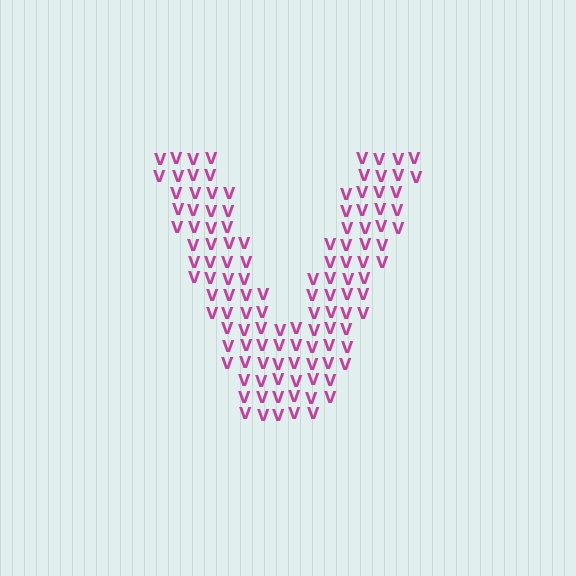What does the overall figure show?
The overall figure shows the letter V.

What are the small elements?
The small elements are letter V's.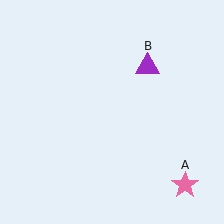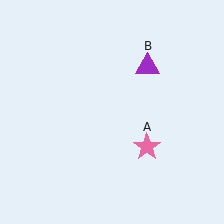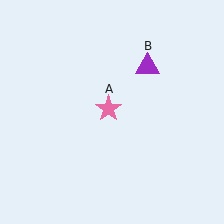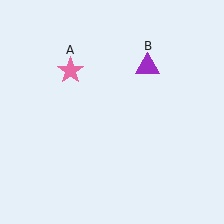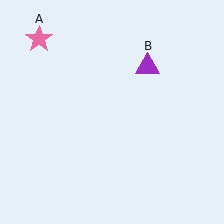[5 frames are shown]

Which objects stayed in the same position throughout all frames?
Purple triangle (object B) remained stationary.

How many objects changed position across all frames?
1 object changed position: pink star (object A).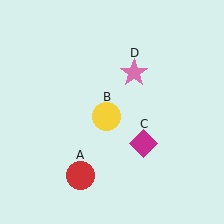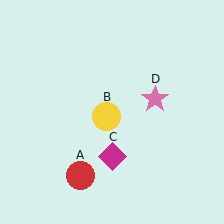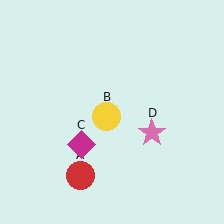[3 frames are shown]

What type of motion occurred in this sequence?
The magenta diamond (object C), pink star (object D) rotated clockwise around the center of the scene.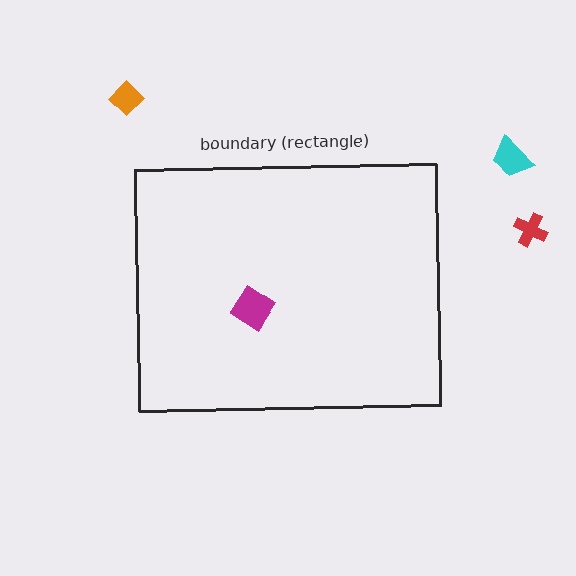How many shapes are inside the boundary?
1 inside, 3 outside.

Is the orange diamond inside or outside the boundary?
Outside.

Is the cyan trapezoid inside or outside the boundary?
Outside.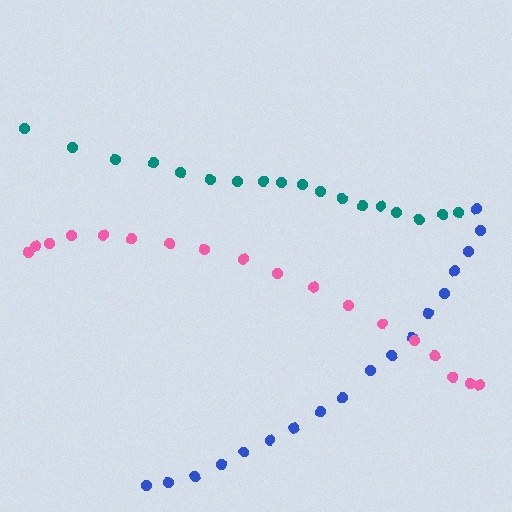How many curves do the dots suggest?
There are 3 distinct paths.